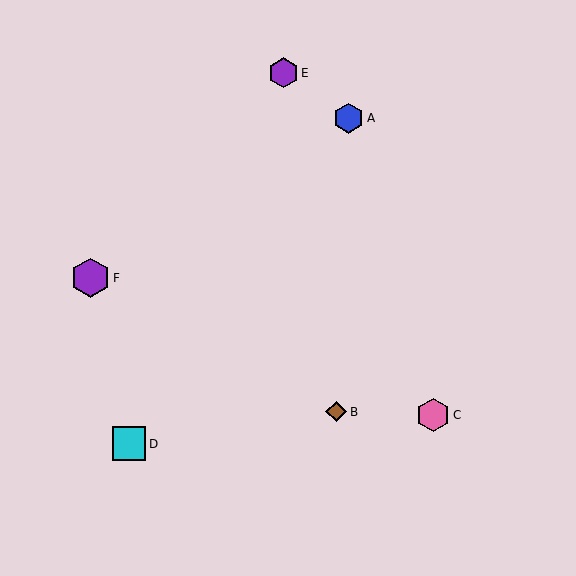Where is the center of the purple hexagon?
The center of the purple hexagon is at (91, 278).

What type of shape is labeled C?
Shape C is a pink hexagon.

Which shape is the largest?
The purple hexagon (labeled F) is the largest.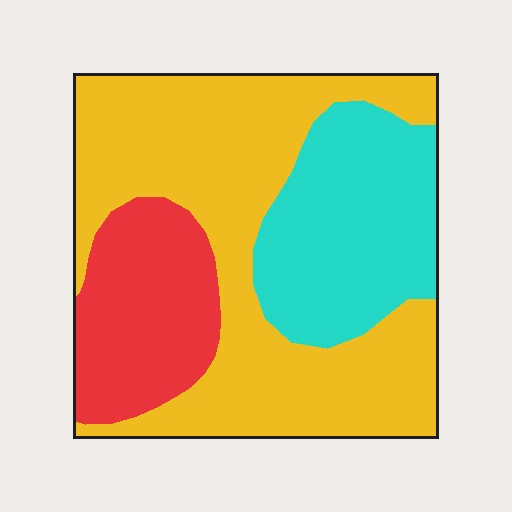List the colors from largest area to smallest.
From largest to smallest: yellow, cyan, red.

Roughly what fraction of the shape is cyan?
Cyan covers 26% of the shape.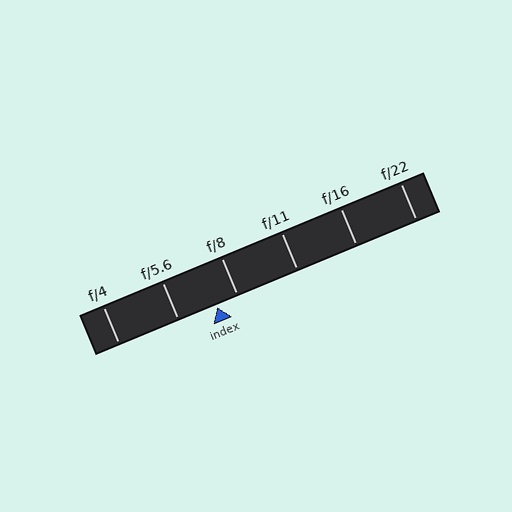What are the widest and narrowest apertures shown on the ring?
The widest aperture shown is f/4 and the narrowest is f/22.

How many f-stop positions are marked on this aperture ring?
There are 6 f-stop positions marked.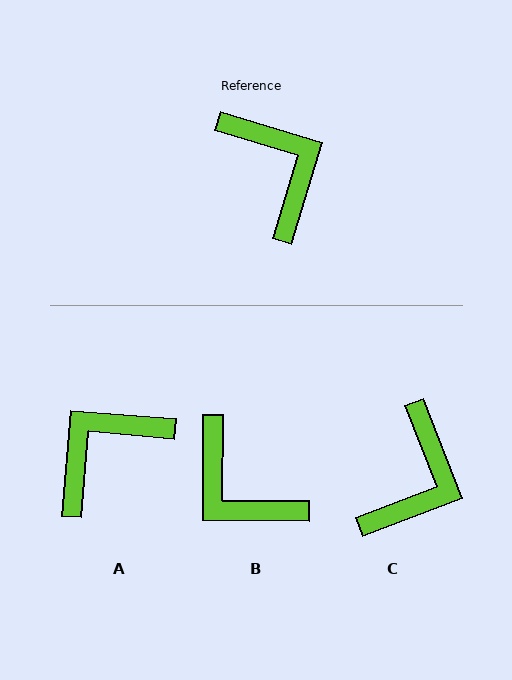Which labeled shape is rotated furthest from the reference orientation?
B, about 163 degrees away.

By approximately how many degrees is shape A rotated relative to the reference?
Approximately 102 degrees counter-clockwise.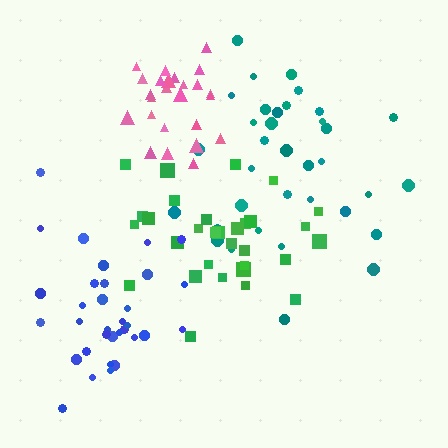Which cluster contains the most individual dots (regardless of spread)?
Teal (35).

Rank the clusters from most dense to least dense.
pink, blue, green, teal.